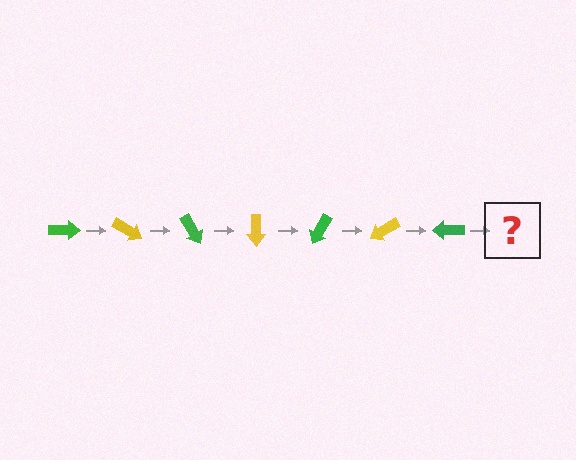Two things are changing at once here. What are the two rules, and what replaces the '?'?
The two rules are that it rotates 30 degrees each step and the color cycles through green and yellow. The '?' should be a yellow arrow, rotated 210 degrees from the start.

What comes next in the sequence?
The next element should be a yellow arrow, rotated 210 degrees from the start.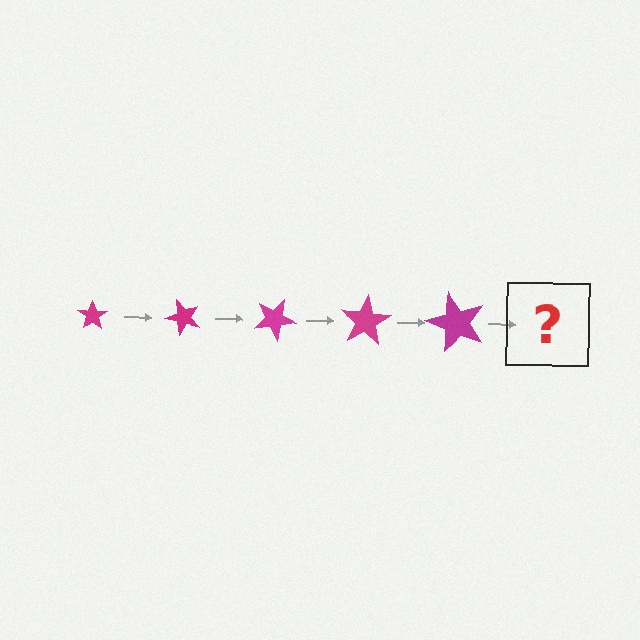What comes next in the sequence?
The next element should be a star, larger than the previous one and rotated 250 degrees from the start.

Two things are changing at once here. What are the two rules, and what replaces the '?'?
The two rules are that the star grows larger each step and it rotates 50 degrees each step. The '?' should be a star, larger than the previous one and rotated 250 degrees from the start.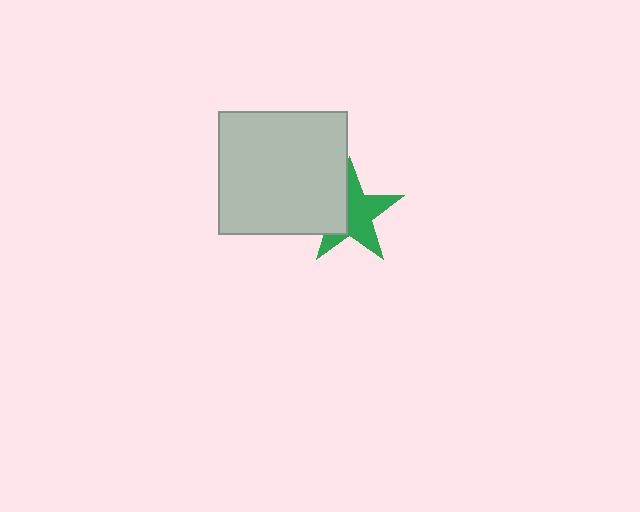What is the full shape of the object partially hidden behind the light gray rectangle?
The partially hidden object is a green star.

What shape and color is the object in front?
The object in front is a light gray rectangle.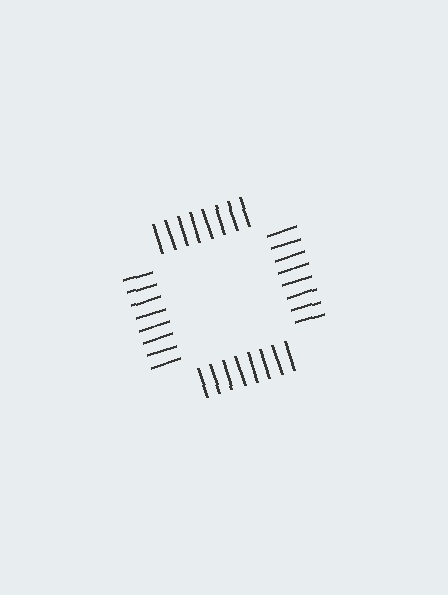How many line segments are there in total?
32 — 8 along each of the 4 edges.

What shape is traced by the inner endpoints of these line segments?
An illusory square — the line segments terminate on its edges but no continuous stroke is drawn.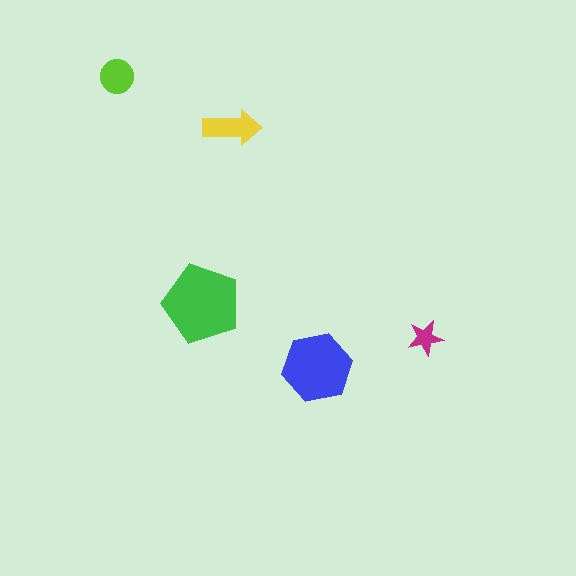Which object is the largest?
The green pentagon.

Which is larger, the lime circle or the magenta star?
The lime circle.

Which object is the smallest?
The magenta star.